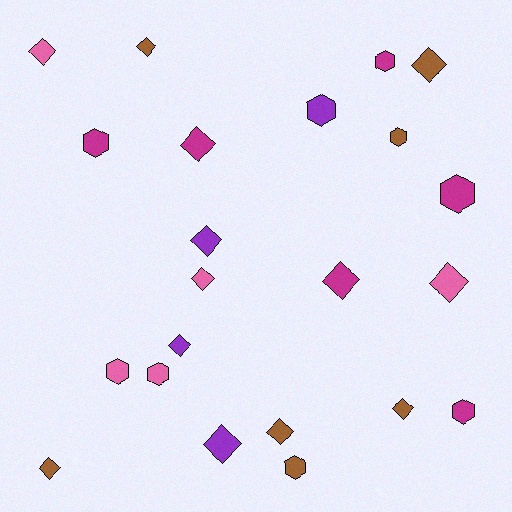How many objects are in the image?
There are 22 objects.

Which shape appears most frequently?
Diamond, with 13 objects.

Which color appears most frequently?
Brown, with 7 objects.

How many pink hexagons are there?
There are 2 pink hexagons.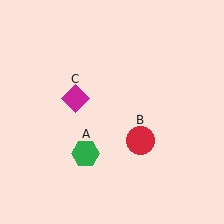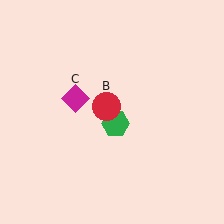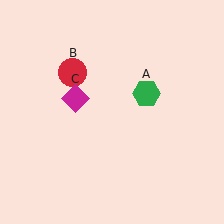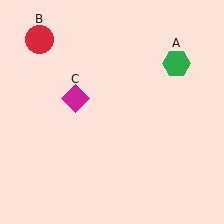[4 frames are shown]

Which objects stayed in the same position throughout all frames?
Magenta diamond (object C) remained stationary.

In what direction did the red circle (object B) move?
The red circle (object B) moved up and to the left.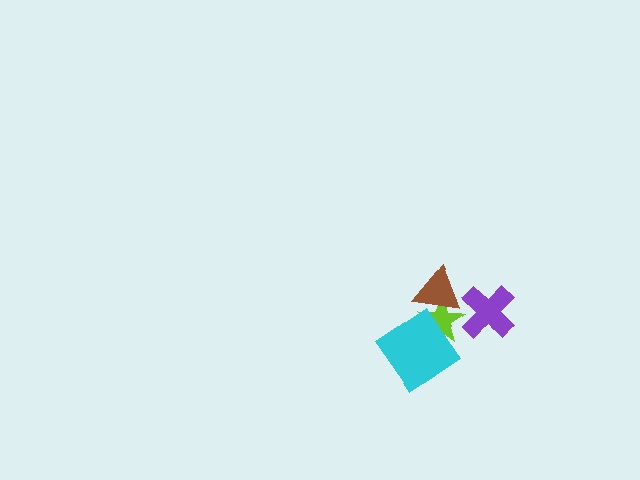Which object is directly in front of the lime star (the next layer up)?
The cyan diamond is directly in front of the lime star.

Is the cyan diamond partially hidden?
Yes, it is partially covered by another shape.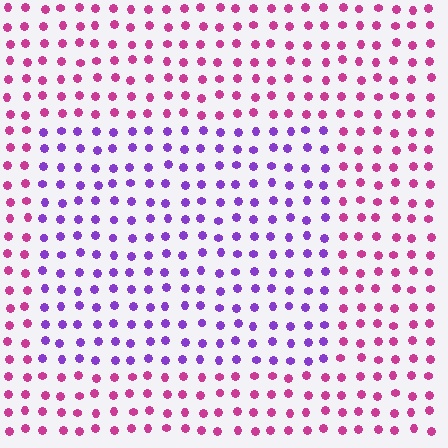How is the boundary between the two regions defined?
The boundary is defined purely by a slight shift in hue (about 50 degrees). Spacing, size, and orientation are identical on both sides.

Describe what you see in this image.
The image is filled with small magenta elements in a uniform arrangement. A rectangle-shaped region is visible where the elements are tinted to a slightly different hue, forming a subtle color boundary.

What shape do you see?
I see a rectangle.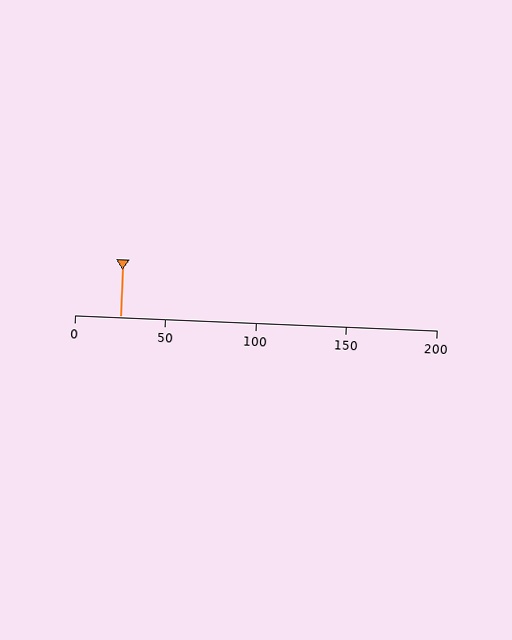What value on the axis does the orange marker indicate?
The marker indicates approximately 25.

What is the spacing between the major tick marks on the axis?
The major ticks are spaced 50 apart.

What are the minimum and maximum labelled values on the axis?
The axis runs from 0 to 200.